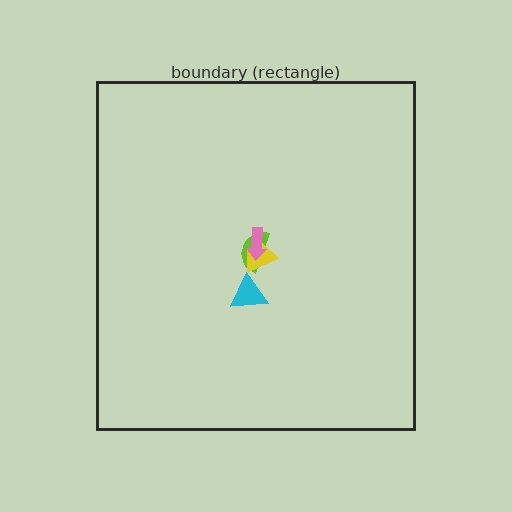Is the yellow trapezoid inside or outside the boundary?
Inside.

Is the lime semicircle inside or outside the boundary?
Inside.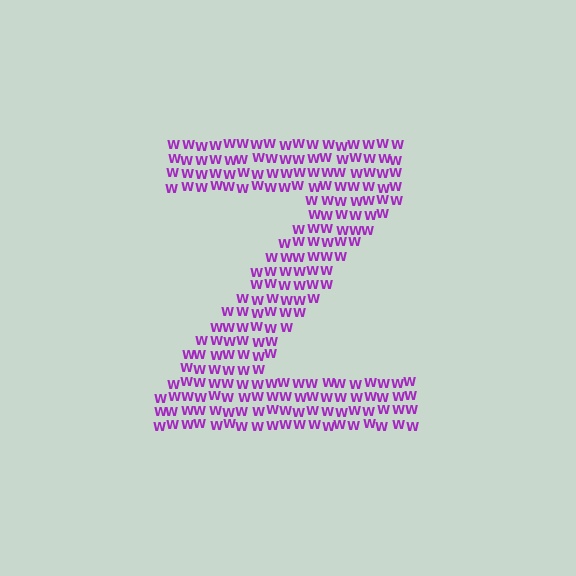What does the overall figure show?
The overall figure shows the letter Z.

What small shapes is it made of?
It is made of small letter W's.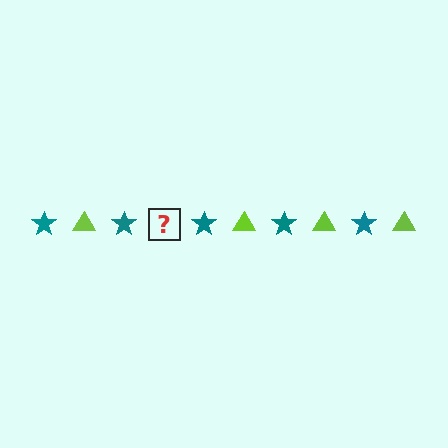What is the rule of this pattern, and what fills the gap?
The rule is that the pattern alternates between teal star and lime triangle. The gap should be filled with a lime triangle.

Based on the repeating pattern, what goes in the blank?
The blank should be a lime triangle.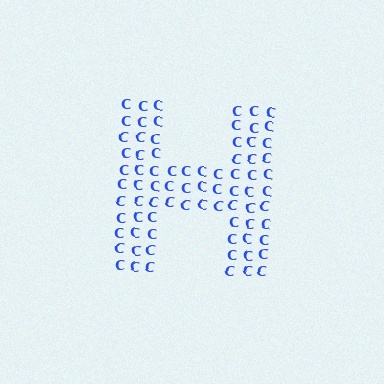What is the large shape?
The large shape is the letter H.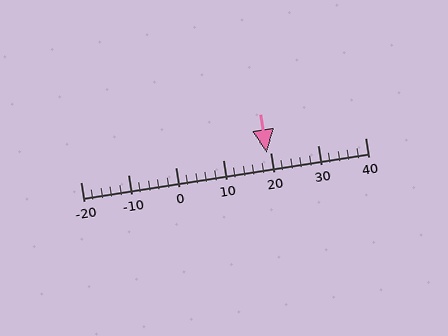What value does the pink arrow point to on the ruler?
The pink arrow points to approximately 19.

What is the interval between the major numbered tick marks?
The major tick marks are spaced 10 units apart.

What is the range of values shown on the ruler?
The ruler shows values from -20 to 40.